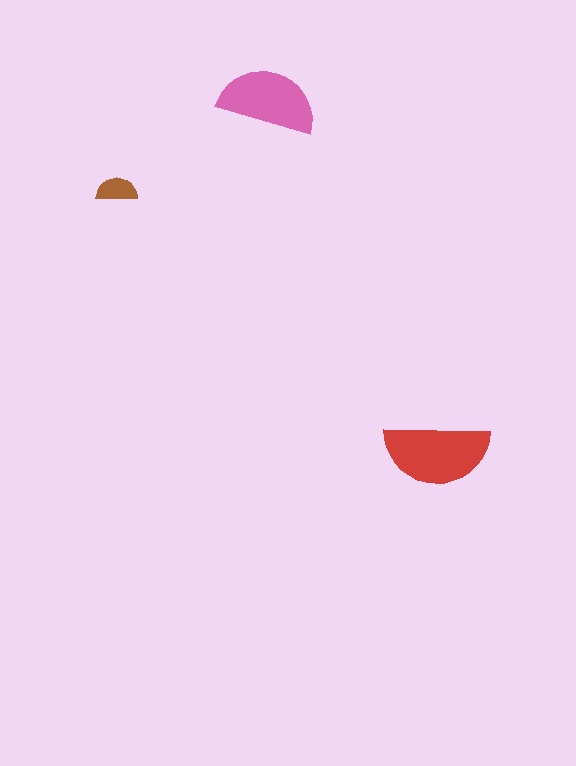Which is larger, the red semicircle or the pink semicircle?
The red one.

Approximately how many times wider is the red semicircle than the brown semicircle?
About 2.5 times wider.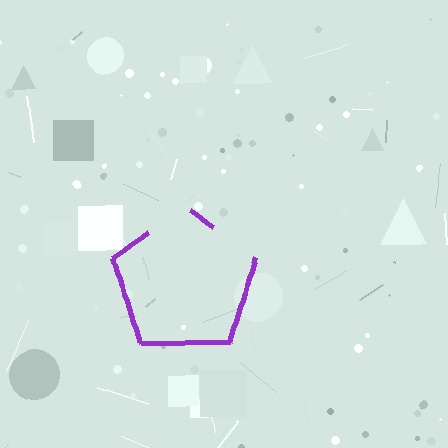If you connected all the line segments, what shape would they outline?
They would outline a pentagon.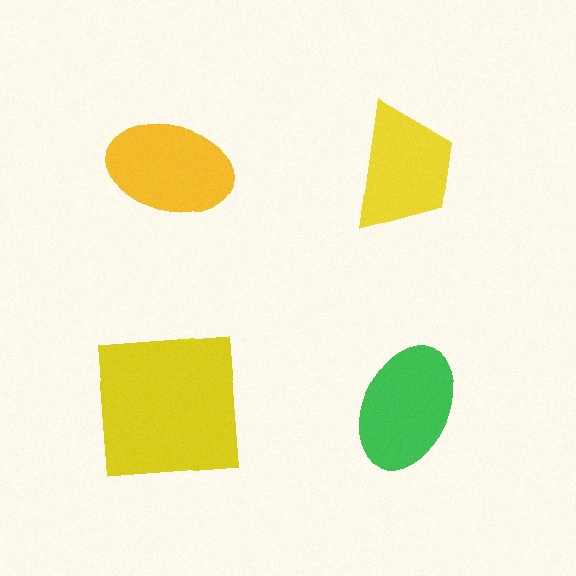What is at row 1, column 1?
A yellow ellipse.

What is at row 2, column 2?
A green ellipse.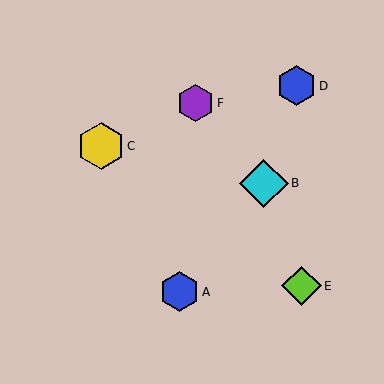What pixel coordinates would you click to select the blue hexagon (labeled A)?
Click at (179, 292) to select the blue hexagon A.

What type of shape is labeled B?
Shape B is a cyan diamond.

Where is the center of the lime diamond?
The center of the lime diamond is at (302, 286).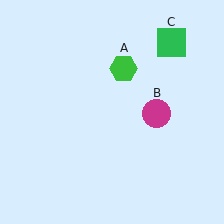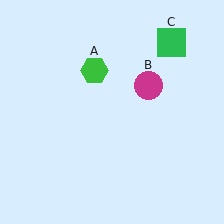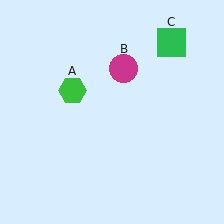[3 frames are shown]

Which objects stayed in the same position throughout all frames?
Green square (object C) remained stationary.